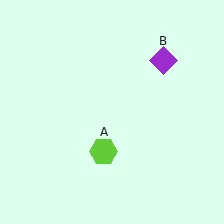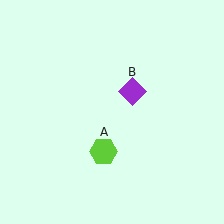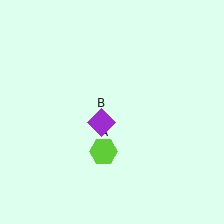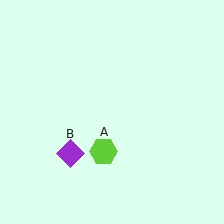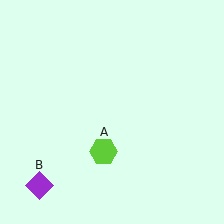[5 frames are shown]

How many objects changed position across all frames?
1 object changed position: purple diamond (object B).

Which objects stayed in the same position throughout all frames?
Lime hexagon (object A) remained stationary.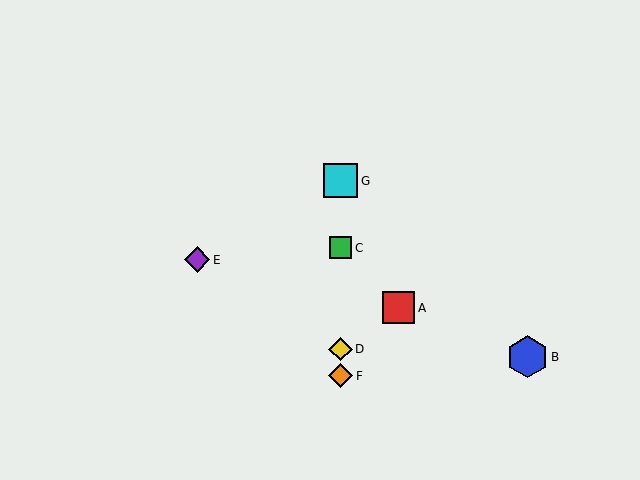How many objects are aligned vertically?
4 objects (C, D, F, G) are aligned vertically.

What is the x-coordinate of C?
Object C is at x≈341.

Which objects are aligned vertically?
Objects C, D, F, G are aligned vertically.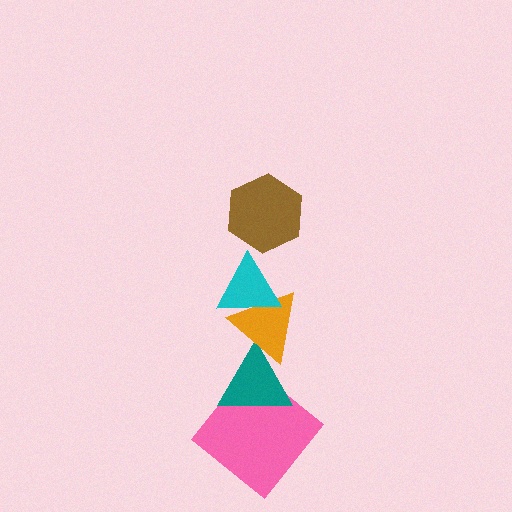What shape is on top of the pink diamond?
The teal triangle is on top of the pink diamond.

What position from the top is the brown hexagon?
The brown hexagon is 1st from the top.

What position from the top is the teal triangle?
The teal triangle is 4th from the top.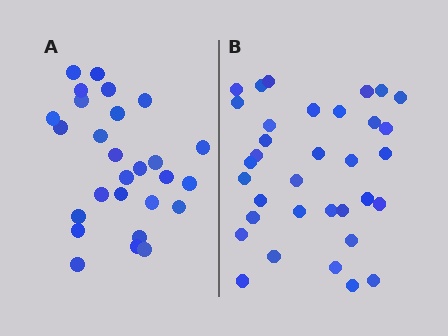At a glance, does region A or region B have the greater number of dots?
Region B (the right region) has more dots.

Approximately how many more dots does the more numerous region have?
Region B has roughly 8 or so more dots than region A.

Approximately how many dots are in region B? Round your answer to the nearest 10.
About 30 dots. (The exact count is 34, which rounds to 30.)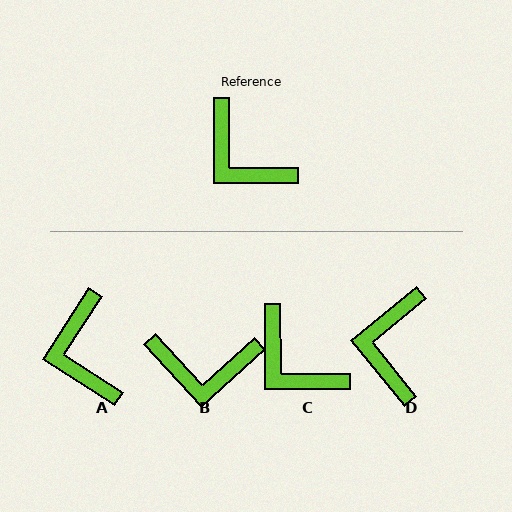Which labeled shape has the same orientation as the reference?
C.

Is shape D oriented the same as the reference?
No, it is off by about 51 degrees.